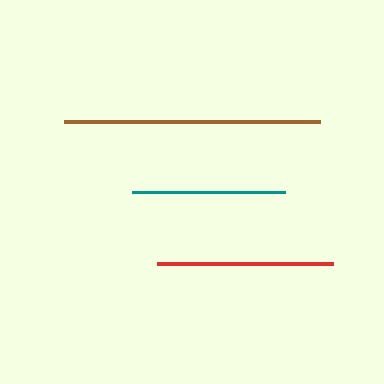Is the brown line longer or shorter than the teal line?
The brown line is longer than the teal line.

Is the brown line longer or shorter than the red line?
The brown line is longer than the red line.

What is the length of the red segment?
The red segment is approximately 176 pixels long.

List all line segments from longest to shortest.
From longest to shortest: brown, red, teal.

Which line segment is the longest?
The brown line is the longest at approximately 256 pixels.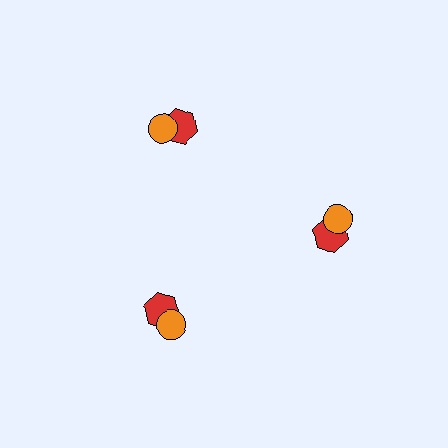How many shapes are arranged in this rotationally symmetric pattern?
There are 6 shapes, arranged in 3 groups of 2.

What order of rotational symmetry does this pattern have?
This pattern has 3-fold rotational symmetry.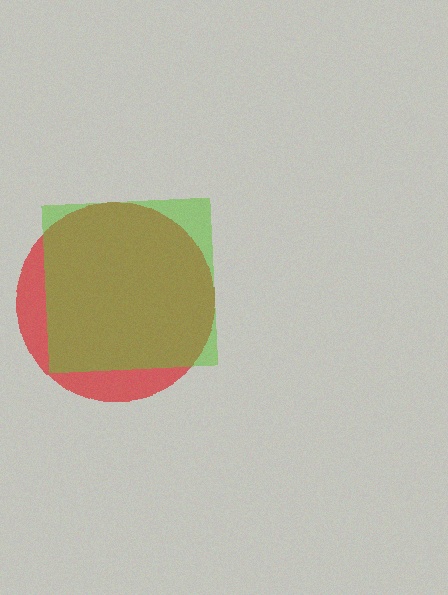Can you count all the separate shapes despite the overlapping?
Yes, there are 2 separate shapes.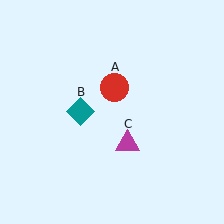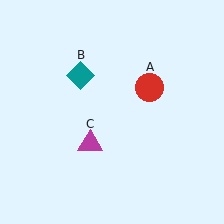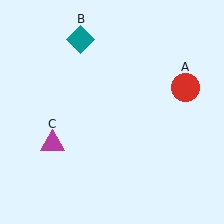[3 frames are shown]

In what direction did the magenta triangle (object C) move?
The magenta triangle (object C) moved left.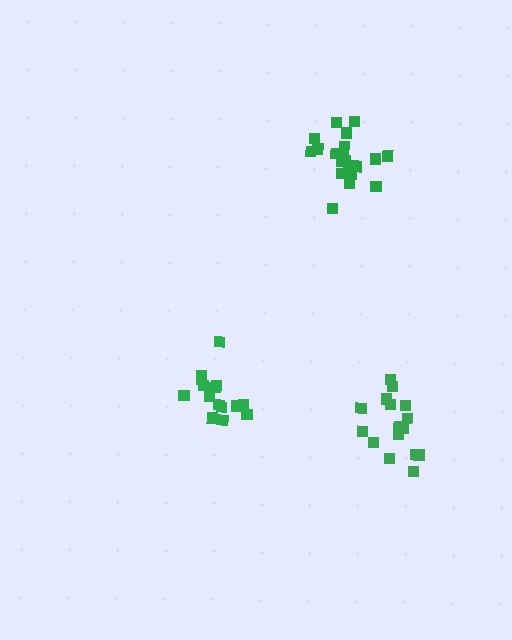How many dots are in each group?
Group 1: 15 dots, Group 2: 17 dots, Group 3: 20 dots (52 total).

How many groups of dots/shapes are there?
There are 3 groups.